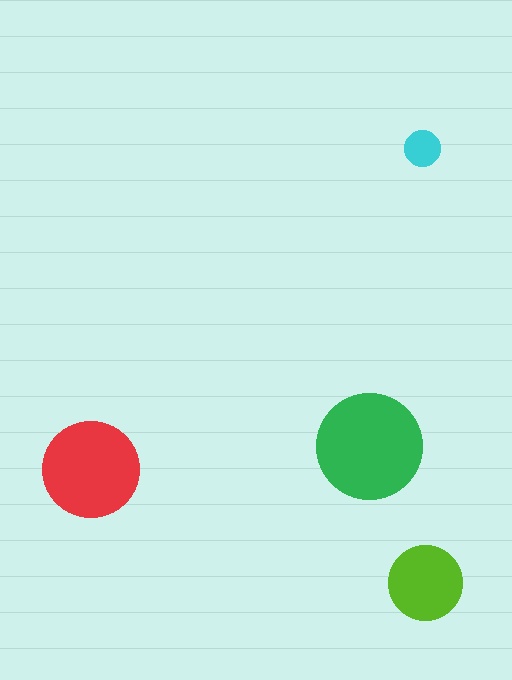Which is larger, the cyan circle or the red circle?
The red one.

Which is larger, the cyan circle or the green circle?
The green one.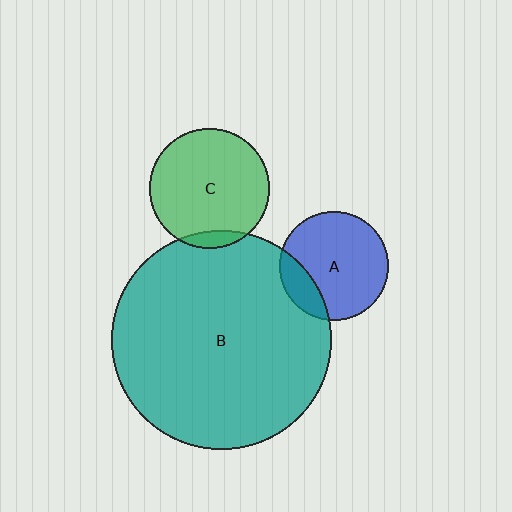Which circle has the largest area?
Circle B (teal).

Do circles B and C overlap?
Yes.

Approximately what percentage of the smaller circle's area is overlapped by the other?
Approximately 5%.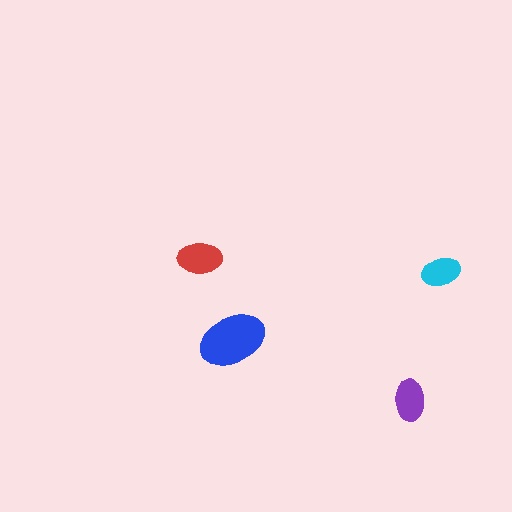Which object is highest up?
The red ellipse is topmost.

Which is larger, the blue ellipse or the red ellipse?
The blue one.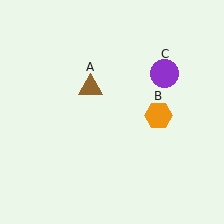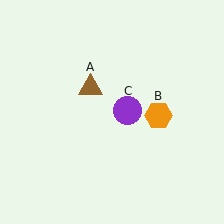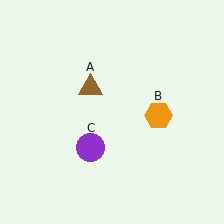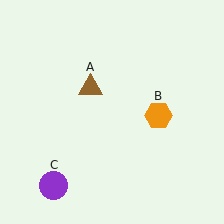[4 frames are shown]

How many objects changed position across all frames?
1 object changed position: purple circle (object C).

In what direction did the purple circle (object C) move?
The purple circle (object C) moved down and to the left.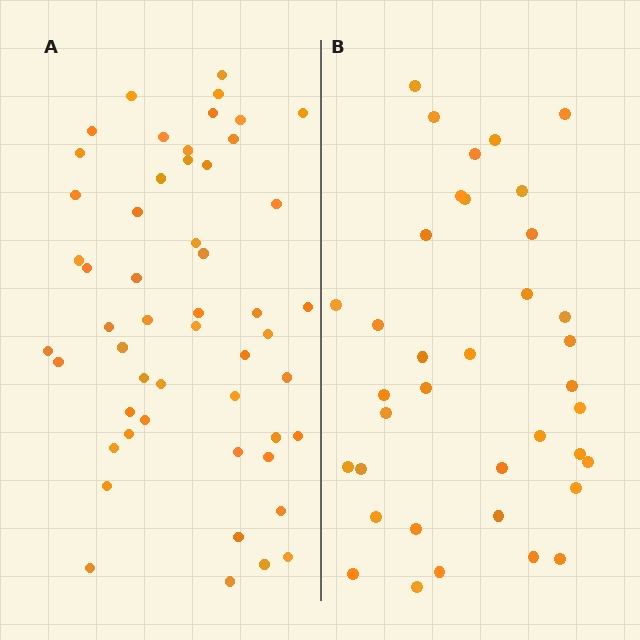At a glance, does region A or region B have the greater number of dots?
Region A (the left region) has more dots.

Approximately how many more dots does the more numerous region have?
Region A has approximately 15 more dots than region B.